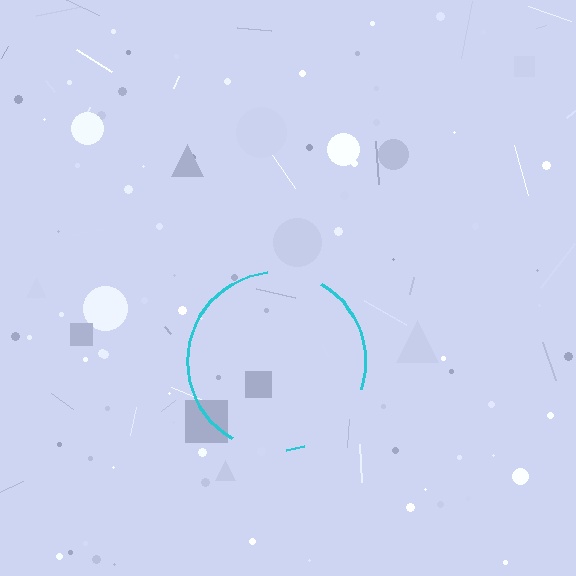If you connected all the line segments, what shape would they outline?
They would outline a circle.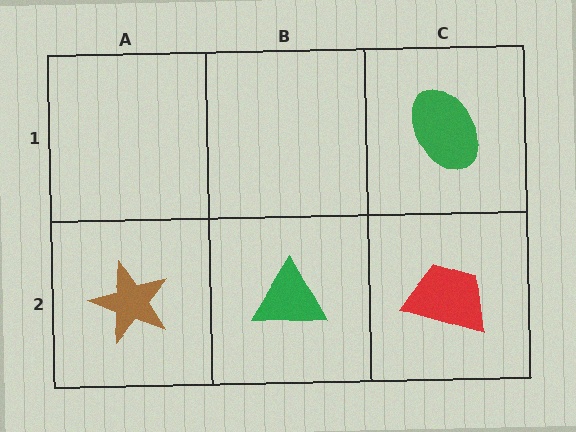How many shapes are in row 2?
3 shapes.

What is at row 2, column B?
A green triangle.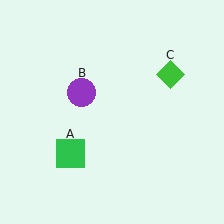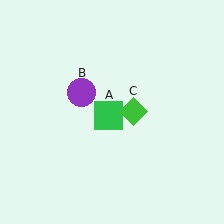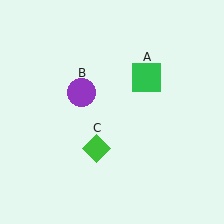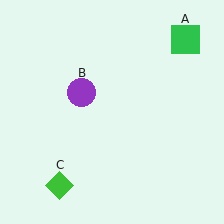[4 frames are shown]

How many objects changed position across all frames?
2 objects changed position: green square (object A), green diamond (object C).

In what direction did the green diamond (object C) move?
The green diamond (object C) moved down and to the left.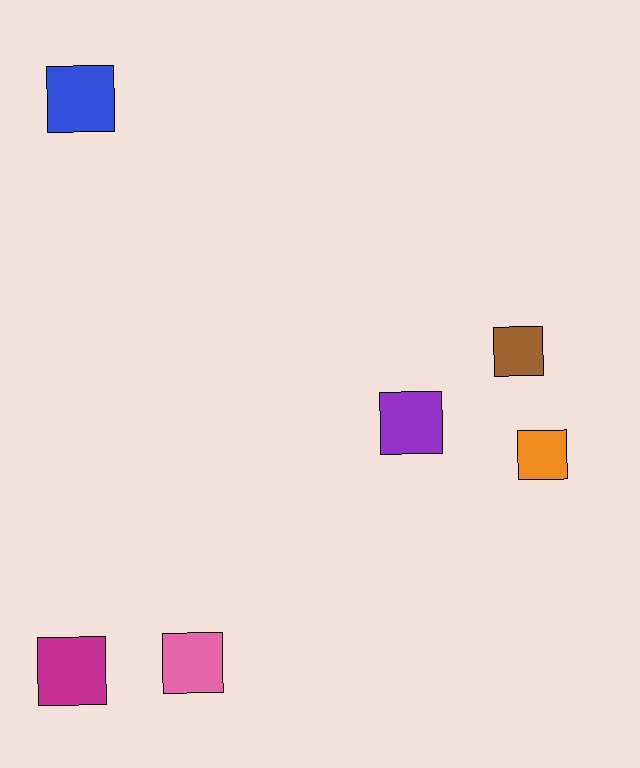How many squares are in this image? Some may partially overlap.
There are 6 squares.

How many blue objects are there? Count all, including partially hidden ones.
There is 1 blue object.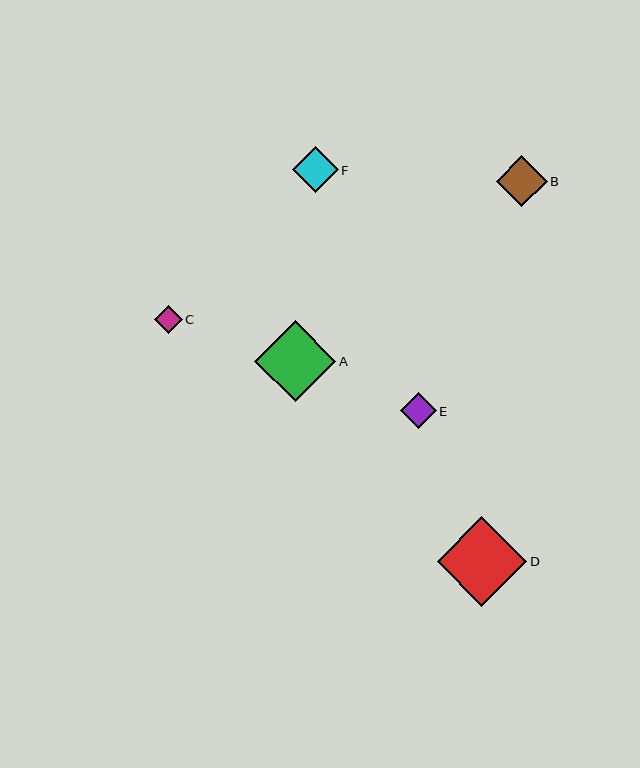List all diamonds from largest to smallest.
From largest to smallest: D, A, B, F, E, C.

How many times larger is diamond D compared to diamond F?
Diamond D is approximately 2.0 times the size of diamond F.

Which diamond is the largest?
Diamond D is the largest with a size of approximately 89 pixels.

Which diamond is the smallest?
Diamond C is the smallest with a size of approximately 28 pixels.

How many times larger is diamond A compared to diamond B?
Diamond A is approximately 1.6 times the size of diamond B.